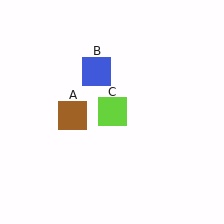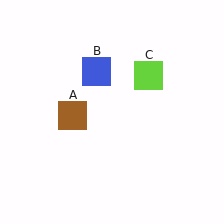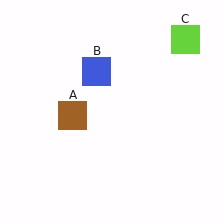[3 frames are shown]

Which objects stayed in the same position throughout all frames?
Brown square (object A) and blue square (object B) remained stationary.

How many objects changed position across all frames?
1 object changed position: lime square (object C).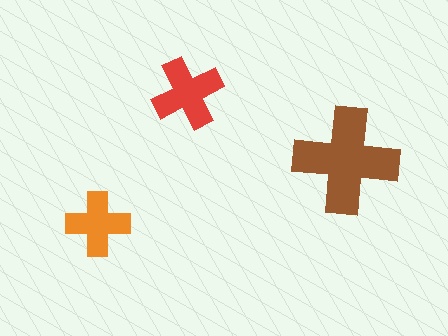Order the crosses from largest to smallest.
the brown one, the red one, the orange one.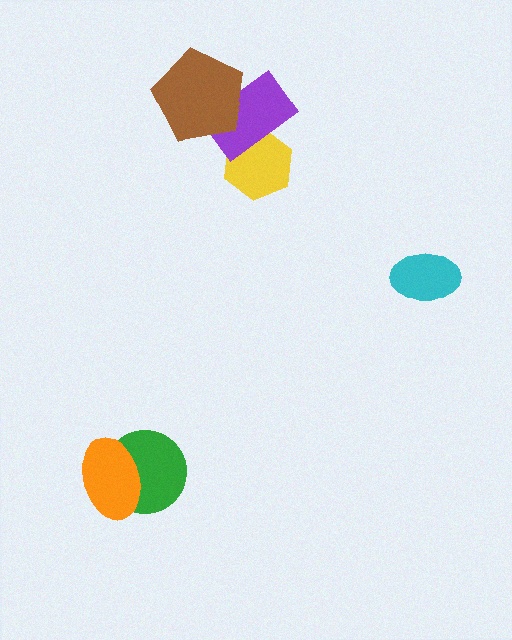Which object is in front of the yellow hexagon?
The purple rectangle is in front of the yellow hexagon.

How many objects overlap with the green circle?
1 object overlaps with the green circle.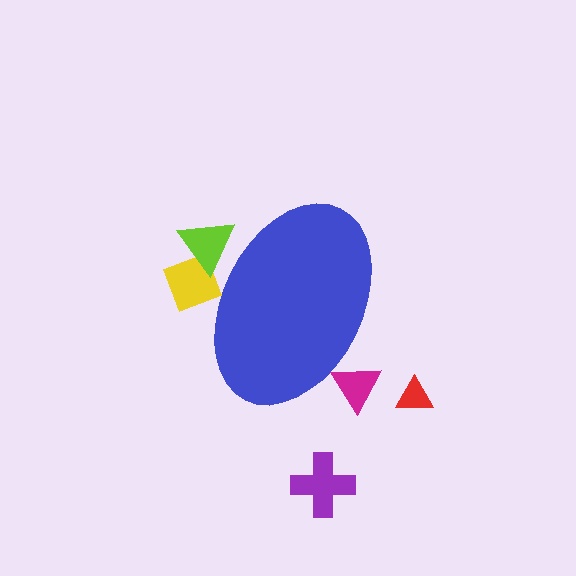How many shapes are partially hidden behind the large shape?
3 shapes are partially hidden.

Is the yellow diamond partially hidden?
Yes, the yellow diamond is partially hidden behind the blue ellipse.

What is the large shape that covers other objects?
A blue ellipse.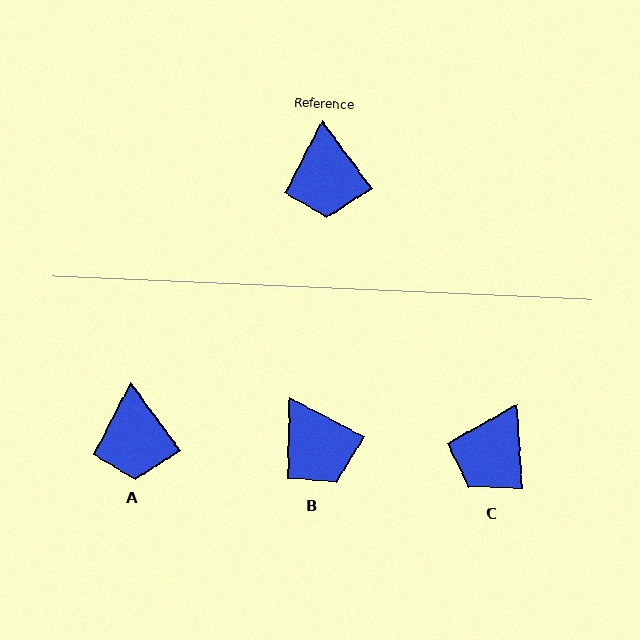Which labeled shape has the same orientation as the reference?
A.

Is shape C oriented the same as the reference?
No, it is off by about 34 degrees.